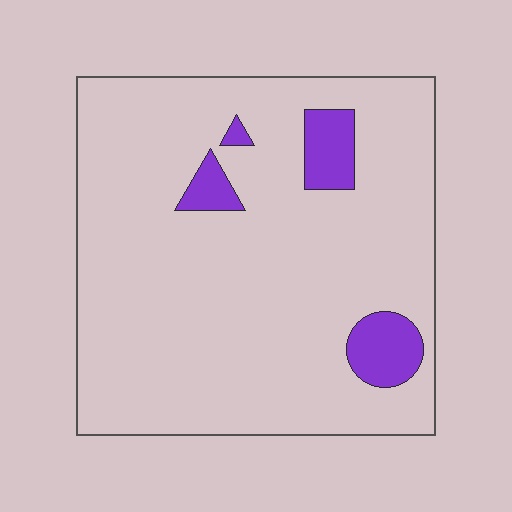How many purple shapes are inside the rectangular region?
4.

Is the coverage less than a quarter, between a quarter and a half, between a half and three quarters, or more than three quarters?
Less than a quarter.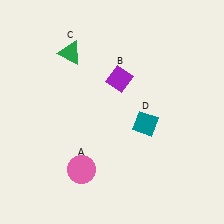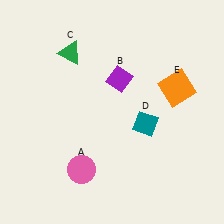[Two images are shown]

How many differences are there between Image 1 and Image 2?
There is 1 difference between the two images.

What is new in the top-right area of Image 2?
An orange square (E) was added in the top-right area of Image 2.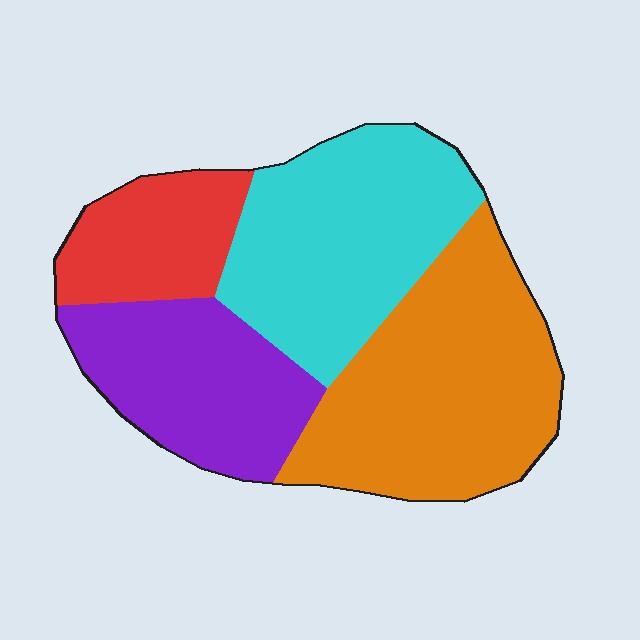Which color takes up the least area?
Red, at roughly 15%.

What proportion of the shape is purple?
Purple covers about 20% of the shape.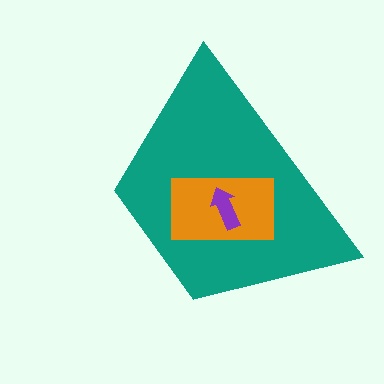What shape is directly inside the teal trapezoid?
The orange rectangle.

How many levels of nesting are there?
3.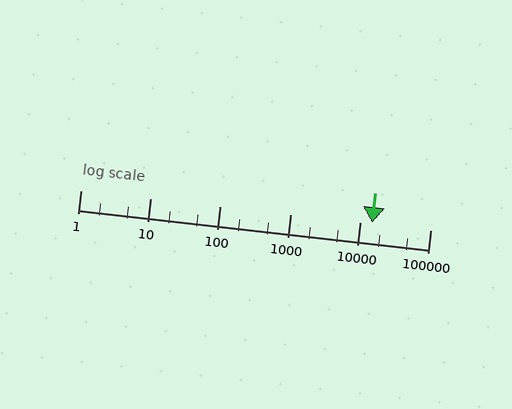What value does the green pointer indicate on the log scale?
The pointer indicates approximately 15000.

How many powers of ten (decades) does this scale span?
The scale spans 5 decades, from 1 to 100000.